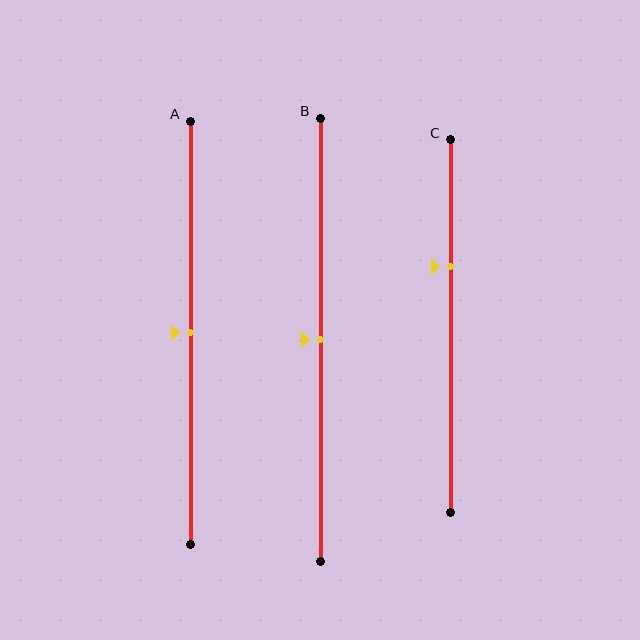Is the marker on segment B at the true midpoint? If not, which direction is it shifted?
Yes, the marker on segment B is at the true midpoint.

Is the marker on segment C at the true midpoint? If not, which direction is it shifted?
No, the marker on segment C is shifted upward by about 16% of the segment length.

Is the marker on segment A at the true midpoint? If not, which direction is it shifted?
Yes, the marker on segment A is at the true midpoint.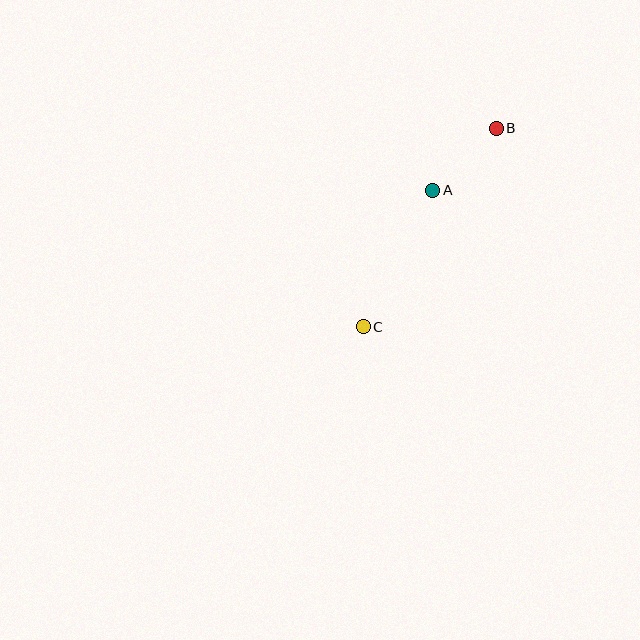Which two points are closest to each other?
Points A and B are closest to each other.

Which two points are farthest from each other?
Points B and C are farthest from each other.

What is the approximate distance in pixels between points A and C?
The distance between A and C is approximately 153 pixels.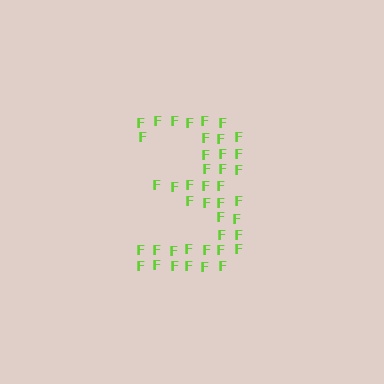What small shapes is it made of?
It is made of small letter F's.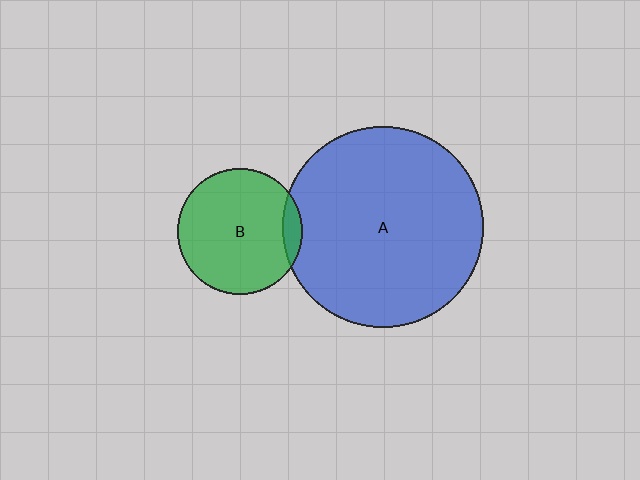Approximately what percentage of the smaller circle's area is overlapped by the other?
Approximately 10%.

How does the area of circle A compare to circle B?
Approximately 2.5 times.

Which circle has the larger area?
Circle A (blue).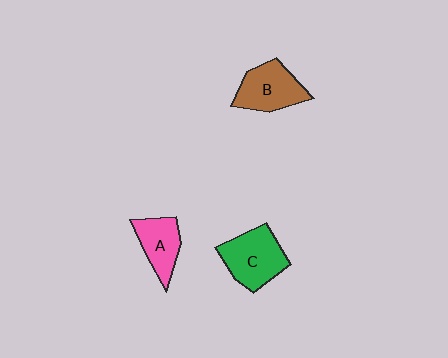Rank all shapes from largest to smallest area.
From largest to smallest: C (green), B (brown), A (pink).